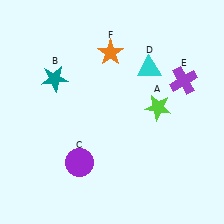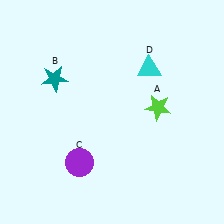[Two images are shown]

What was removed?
The orange star (F), the purple cross (E) were removed in Image 2.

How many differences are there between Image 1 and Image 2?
There are 2 differences between the two images.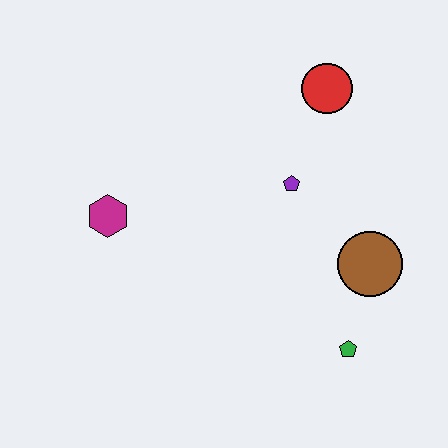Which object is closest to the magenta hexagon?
The purple pentagon is closest to the magenta hexagon.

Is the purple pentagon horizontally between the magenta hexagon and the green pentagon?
Yes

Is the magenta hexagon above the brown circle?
Yes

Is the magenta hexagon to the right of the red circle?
No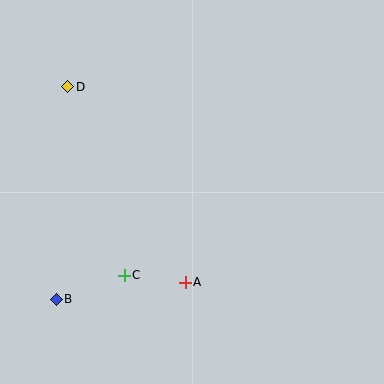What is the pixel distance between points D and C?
The distance between D and C is 197 pixels.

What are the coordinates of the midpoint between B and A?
The midpoint between B and A is at (121, 291).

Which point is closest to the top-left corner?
Point D is closest to the top-left corner.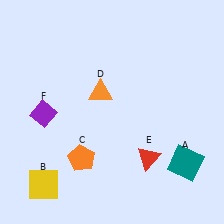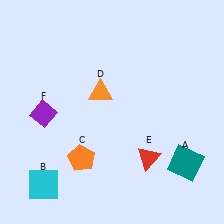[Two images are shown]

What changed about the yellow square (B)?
In Image 1, B is yellow. In Image 2, it changed to cyan.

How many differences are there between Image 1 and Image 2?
There is 1 difference between the two images.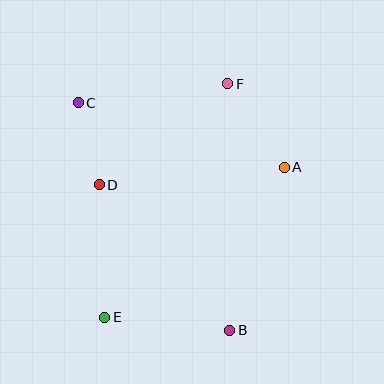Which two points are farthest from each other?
Points B and C are farthest from each other.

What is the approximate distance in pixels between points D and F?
The distance between D and F is approximately 163 pixels.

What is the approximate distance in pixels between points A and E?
The distance between A and E is approximately 234 pixels.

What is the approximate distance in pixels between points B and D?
The distance between B and D is approximately 196 pixels.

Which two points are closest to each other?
Points C and D are closest to each other.